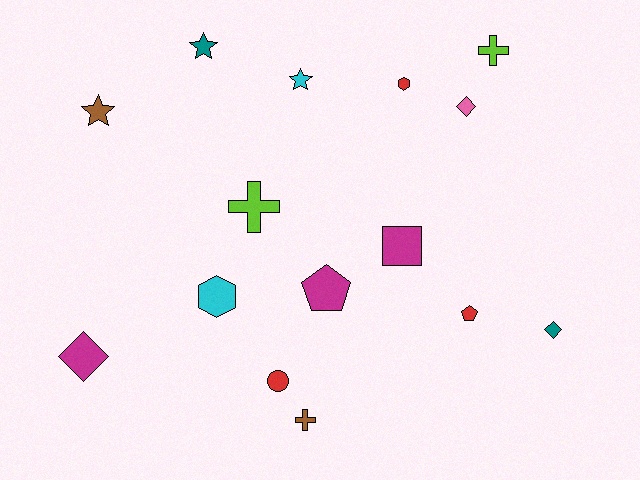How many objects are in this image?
There are 15 objects.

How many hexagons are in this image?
There are 2 hexagons.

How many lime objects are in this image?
There are 2 lime objects.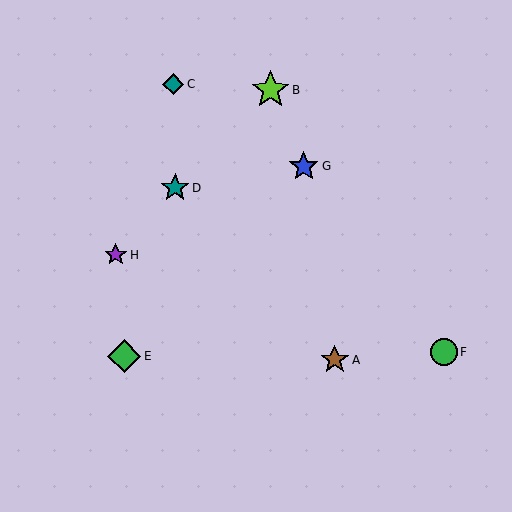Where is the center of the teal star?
The center of the teal star is at (175, 188).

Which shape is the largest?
The lime star (labeled B) is the largest.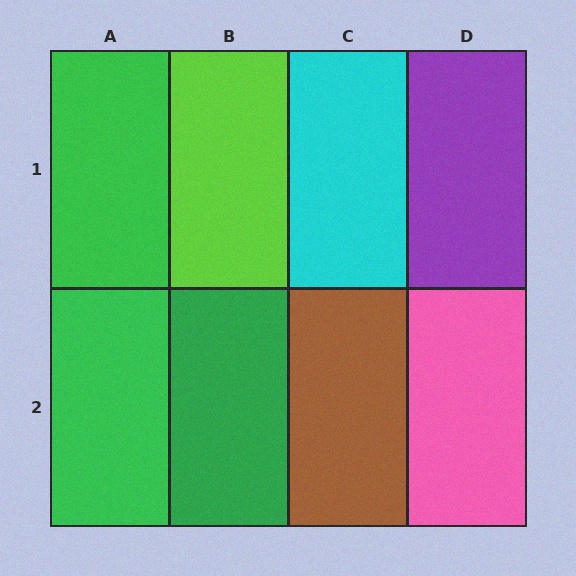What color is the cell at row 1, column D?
Purple.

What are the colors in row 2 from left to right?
Green, green, brown, pink.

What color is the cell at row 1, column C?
Cyan.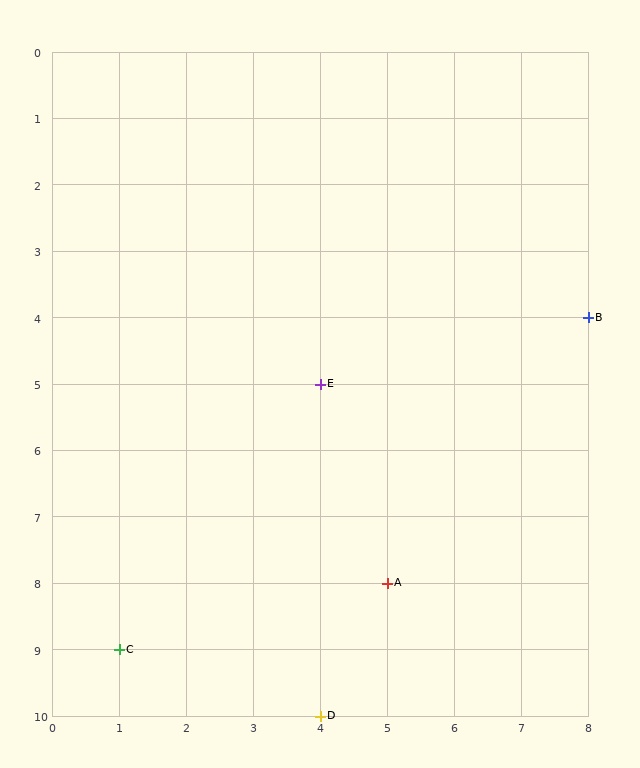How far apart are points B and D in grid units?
Points B and D are 4 columns and 6 rows apart (about 7.2 grid units diagonally).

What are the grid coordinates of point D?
Point D is at grid coordinates (4, 10).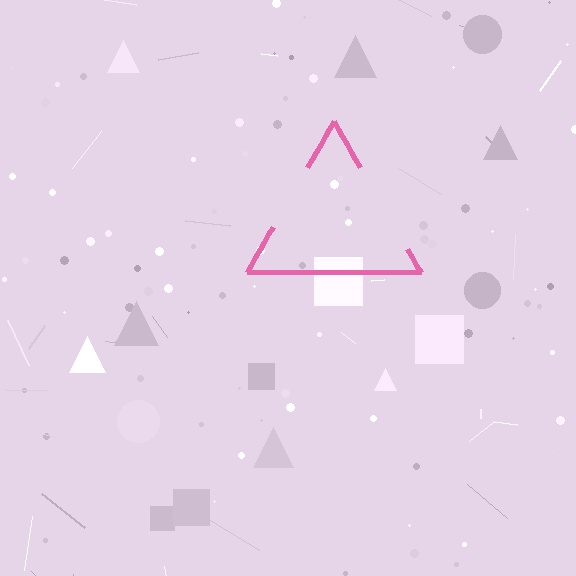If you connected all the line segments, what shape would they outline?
They would outline a triangle.